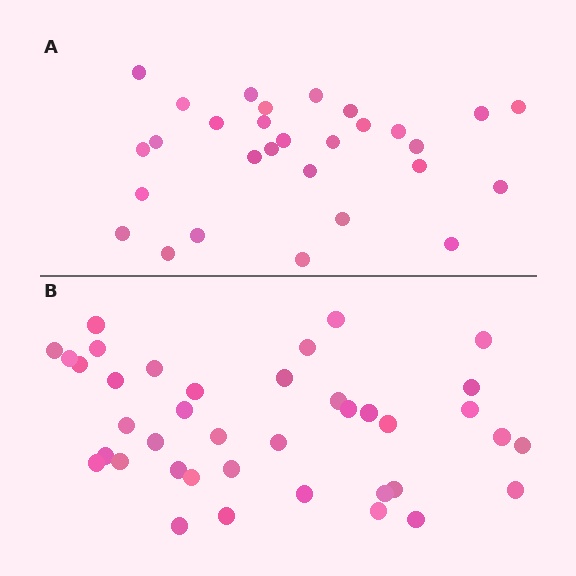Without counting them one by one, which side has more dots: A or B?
Region B (the bottom region) has more dots.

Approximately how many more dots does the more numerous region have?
Region B has roughly 10 or so more dots than region A.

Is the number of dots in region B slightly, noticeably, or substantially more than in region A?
Region B has noticeably more, but not dramatically so. The ratio is roughly 1.3 to 1.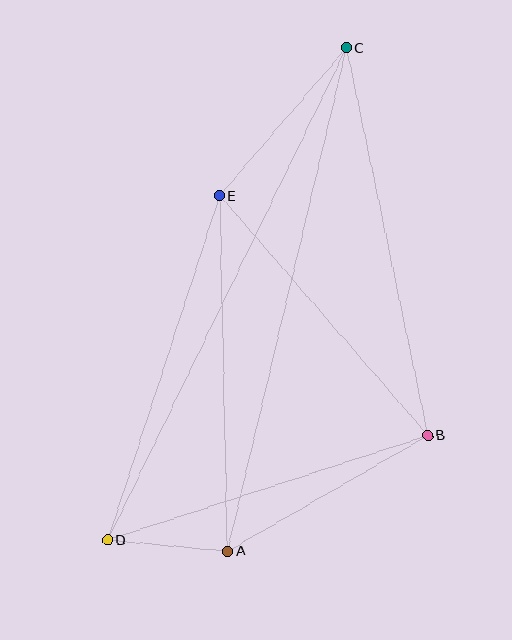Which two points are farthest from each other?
Points C and D are farthest from each other.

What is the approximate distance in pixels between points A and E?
The distance between A and E is approximately 355 pixels.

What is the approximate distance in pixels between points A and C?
The distance between A and C is approximately 517 pixels.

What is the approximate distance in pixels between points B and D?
The distance between B and D is approximately 337 pixels.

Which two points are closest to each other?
Points A and D are closest to each other.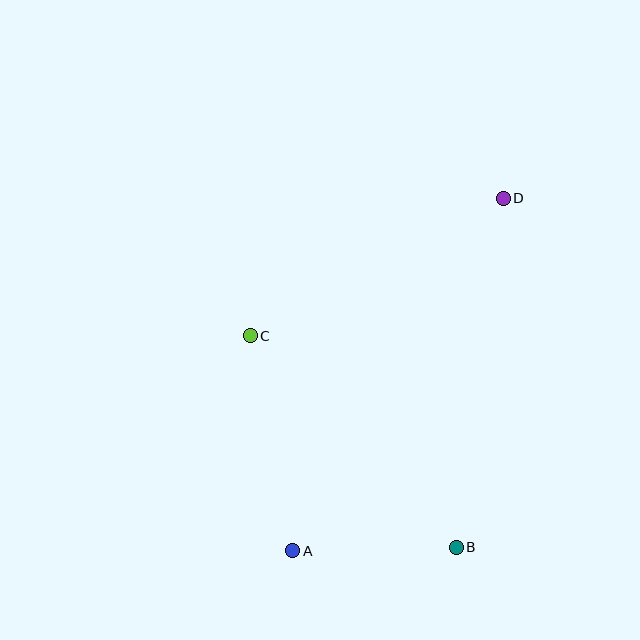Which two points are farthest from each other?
Points A and D are farthest from each other.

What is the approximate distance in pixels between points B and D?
The distance between B and D is approximately 352 pixels.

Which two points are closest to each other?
Points A and B are closest to each other.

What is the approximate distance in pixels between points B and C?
The distance between B and C is approximately 296 pixels.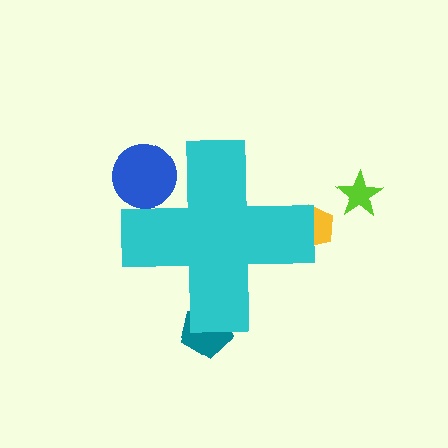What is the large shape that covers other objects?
A cyan cross.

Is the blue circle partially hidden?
Yes, the blue circle is partially hidden behind the cyan cross.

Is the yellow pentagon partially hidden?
Yes, the yellow pentagon is partially hidden behind the cyan cross.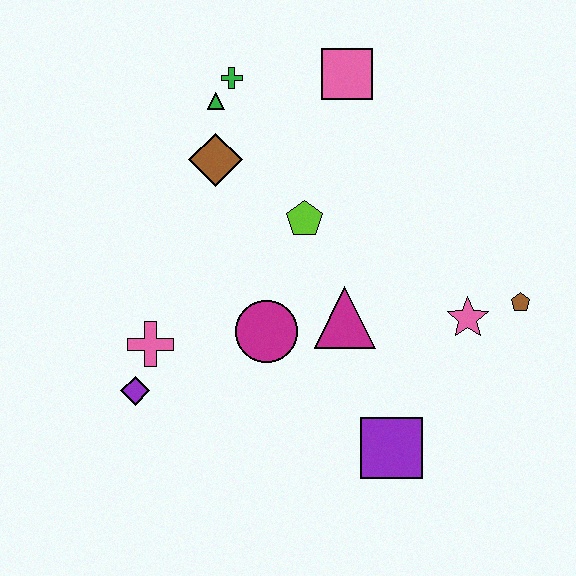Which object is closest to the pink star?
The brown pentagon is closest to the pink star.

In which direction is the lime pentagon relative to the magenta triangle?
The lime pentagon is above the magenta triangle.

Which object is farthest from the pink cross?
The brown pentagon is farthest from the pink cross.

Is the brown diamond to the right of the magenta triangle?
No